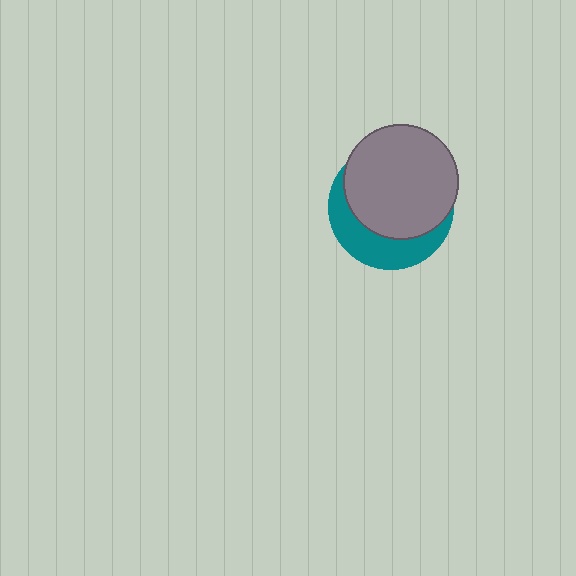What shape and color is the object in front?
The object in front is a gray circle.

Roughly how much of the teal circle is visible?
A small part of it is visible (roughly 34%).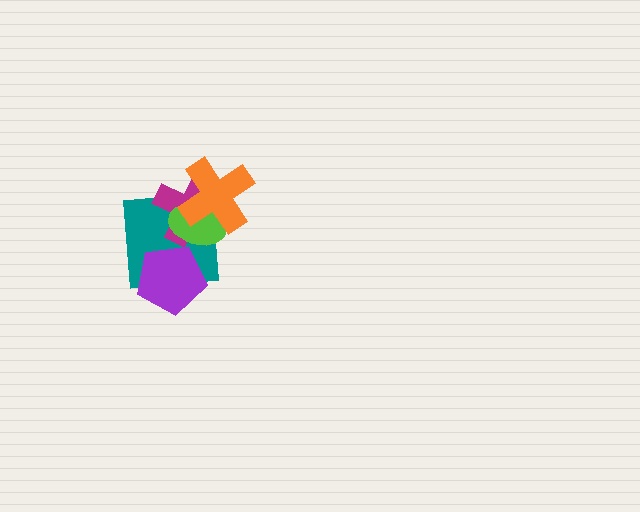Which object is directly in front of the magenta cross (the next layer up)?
The lime ellipse is directly in front of the magenta cross.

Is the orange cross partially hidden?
No, no other shape covers it.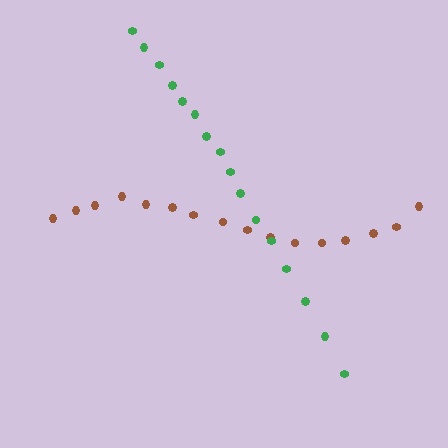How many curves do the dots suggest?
There are 2 distinct paths.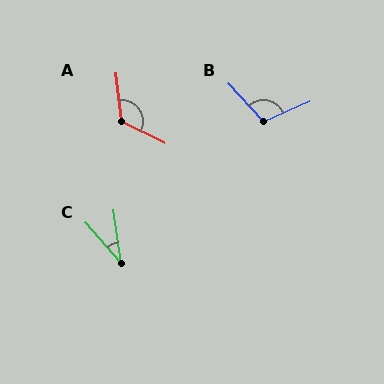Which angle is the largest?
A, at approximately 122 degrees.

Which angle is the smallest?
C, at approximately 33 degrees.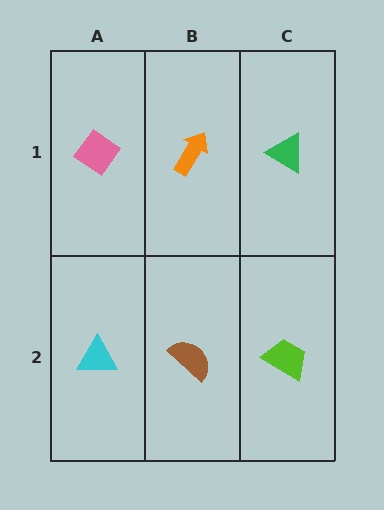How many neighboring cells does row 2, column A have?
2.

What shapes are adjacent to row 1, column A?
A cyan triangle (row 2, column A), an orange arrow (row 1, column B).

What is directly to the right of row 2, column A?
A brown semicircle.